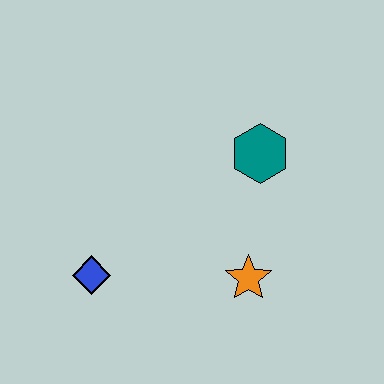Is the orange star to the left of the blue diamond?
No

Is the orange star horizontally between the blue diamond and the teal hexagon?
Yes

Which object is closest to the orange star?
The teal hexagon is closest to the orange star.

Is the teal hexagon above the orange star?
Yes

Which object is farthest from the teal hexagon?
The blue diamond is farthest from the teal hexagon.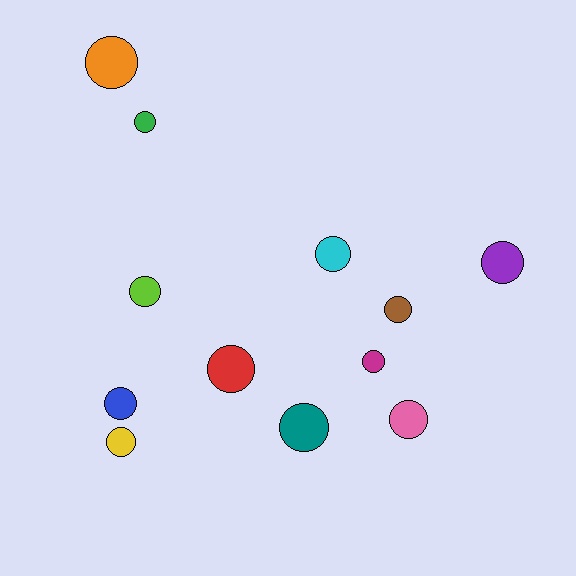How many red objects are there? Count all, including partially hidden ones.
There is 1 red object.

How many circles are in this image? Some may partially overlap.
There are 12 circles.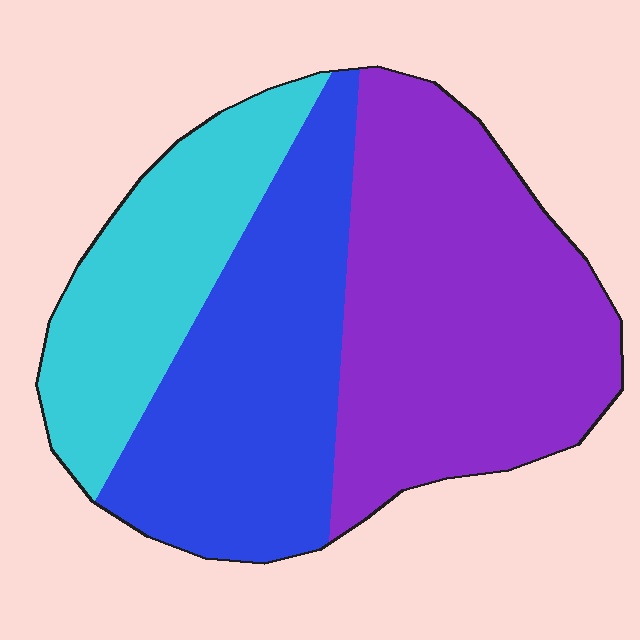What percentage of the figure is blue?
Blue covers around 35% of the figure.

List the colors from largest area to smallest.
From largest to smallest: purple, blue, cyan.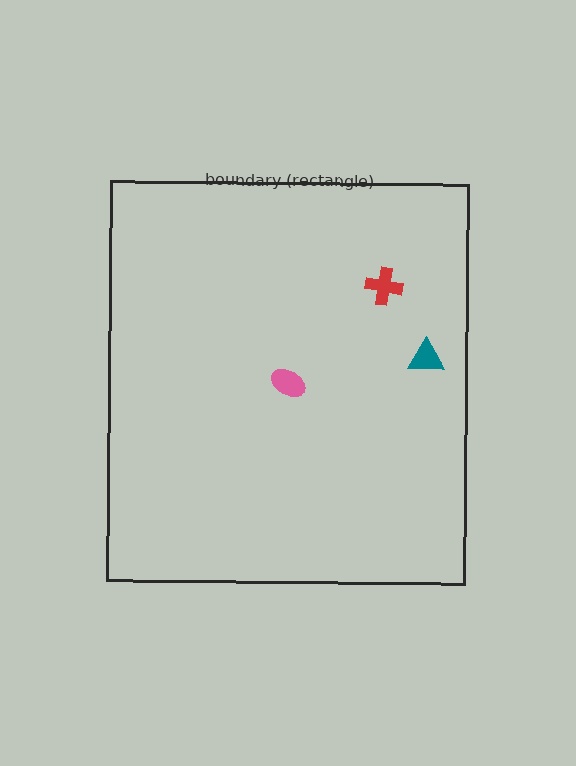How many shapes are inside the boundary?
3 inside, 0 outside.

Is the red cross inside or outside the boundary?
Inside.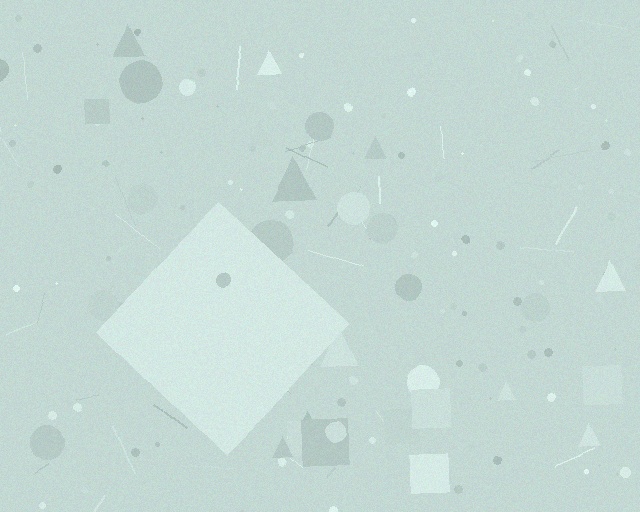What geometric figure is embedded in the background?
A diamond is embedded in the background.